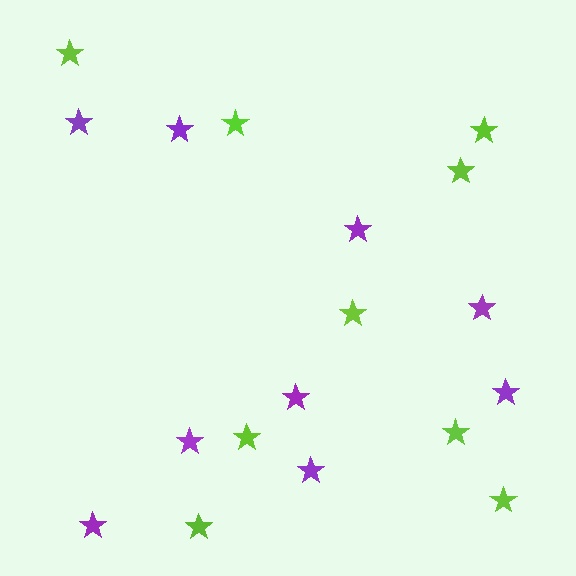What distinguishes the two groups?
There are 2 groups: one group of lime stars (9) and one group of purple stars (9).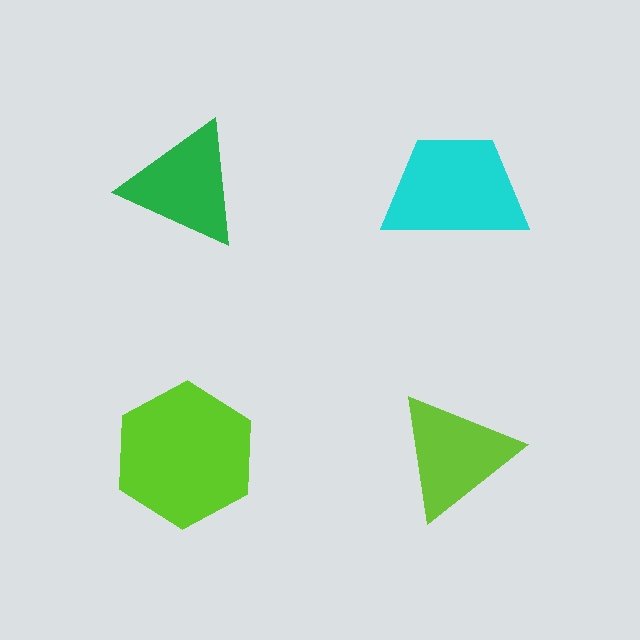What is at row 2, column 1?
A lime hexagon.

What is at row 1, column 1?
A green triangle.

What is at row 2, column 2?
A lime triangle.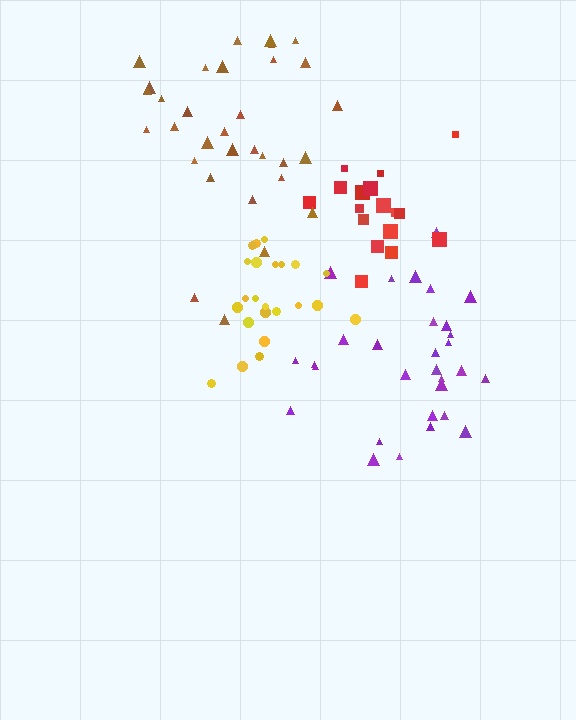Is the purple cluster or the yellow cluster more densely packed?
Yellow.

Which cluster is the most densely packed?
Red.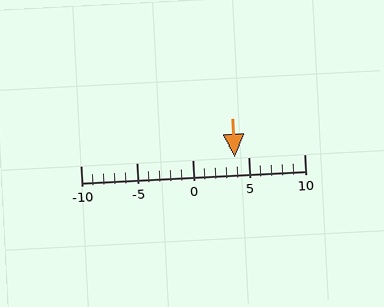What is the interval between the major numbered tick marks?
The major tick marks are spaced 5 units apart.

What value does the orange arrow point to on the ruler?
The orange arrow points to approximately 4.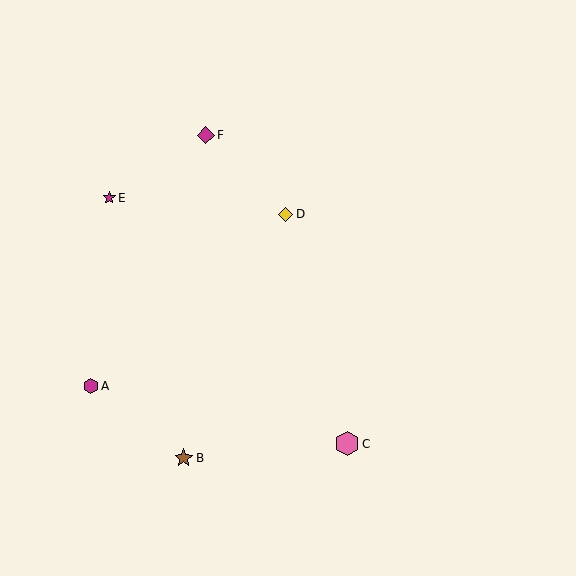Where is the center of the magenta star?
The center of the magenta star is at (109, 198).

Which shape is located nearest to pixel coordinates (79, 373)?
The magenta hexagon (labeled A) at (91, 386) is nearest to that location.